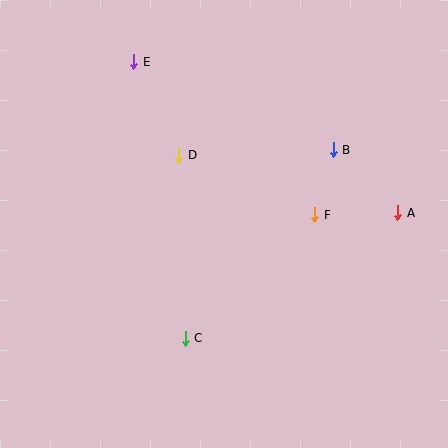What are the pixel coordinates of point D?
Point D is at (179, 155).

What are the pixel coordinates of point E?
Point E is at (134, 62).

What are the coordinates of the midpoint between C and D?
The midpoint between C and D is at (182, 247).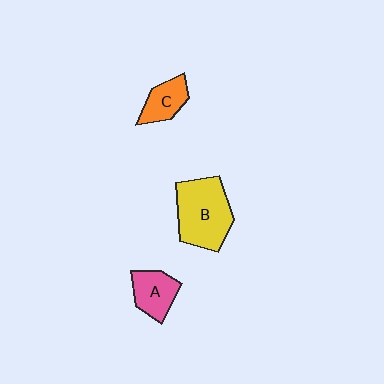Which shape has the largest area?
Shape B (yellow).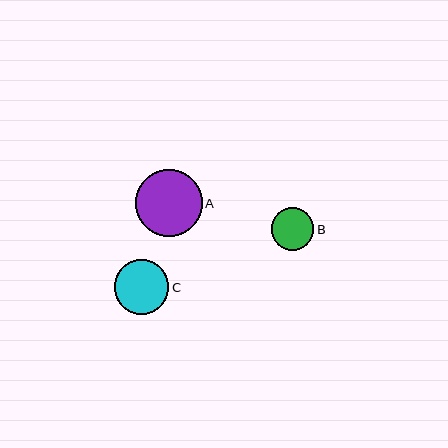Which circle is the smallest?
Circle B is the smallest with a size of approximately 42 pixels.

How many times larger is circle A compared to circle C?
Circle A is approximately 1.2 times the size of circle C.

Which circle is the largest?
Circle A is the largest with a size of approximately 67 pixels.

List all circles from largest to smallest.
From largest to smallest: A, C, B.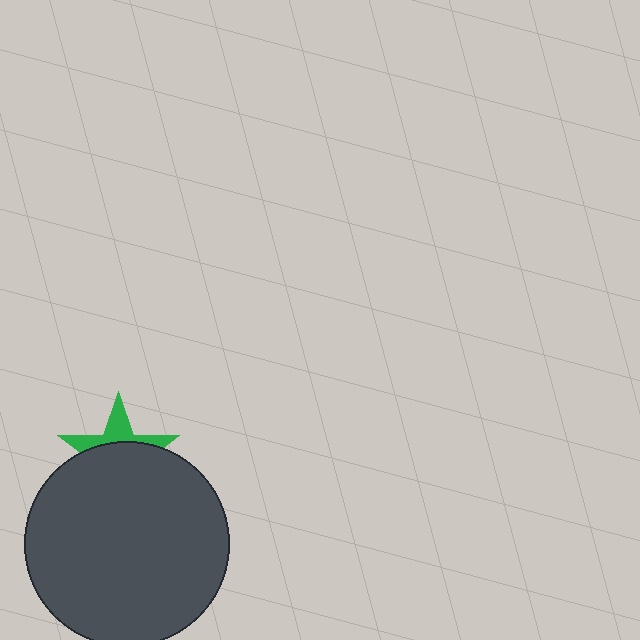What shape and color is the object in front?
The object in front is a dark gray circle.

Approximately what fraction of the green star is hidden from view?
Roughly 65% of the green star is hidden behind the dark gray circle.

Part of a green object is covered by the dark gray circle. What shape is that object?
It is a star.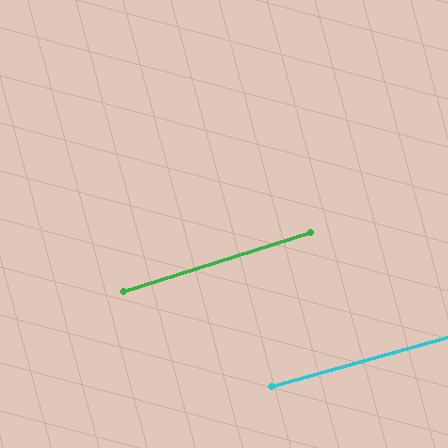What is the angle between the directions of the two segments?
Approximately 2 degrees.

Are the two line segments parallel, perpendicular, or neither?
Parallel — their directions differ by only 2.0°.